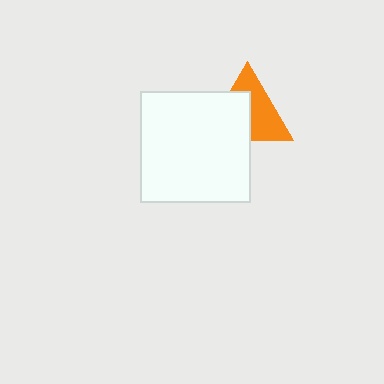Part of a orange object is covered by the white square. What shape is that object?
It is a triangle.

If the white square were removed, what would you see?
You would see the complete orange triangle.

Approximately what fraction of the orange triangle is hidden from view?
Roughly 48% of the orange triangle is hidden behind the white square.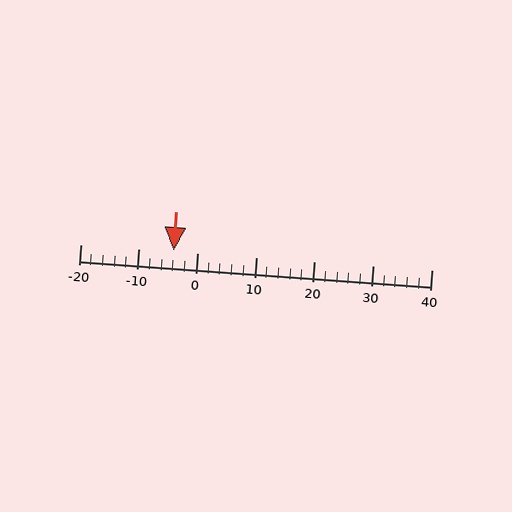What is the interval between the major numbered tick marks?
The major tick marks are spaced 10 units apart.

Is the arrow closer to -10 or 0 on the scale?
The arrow is closer to 0.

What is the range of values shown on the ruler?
The ruler shows values from -20 to 40.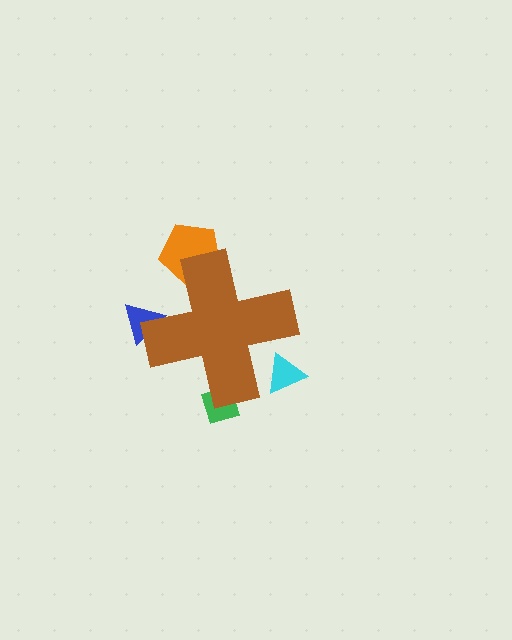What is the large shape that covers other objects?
A brown cross.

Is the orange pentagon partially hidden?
Yes, the orange pentagon is partially hidden behind the brown cross.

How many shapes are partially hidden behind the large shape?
4 shapes are partially hidden.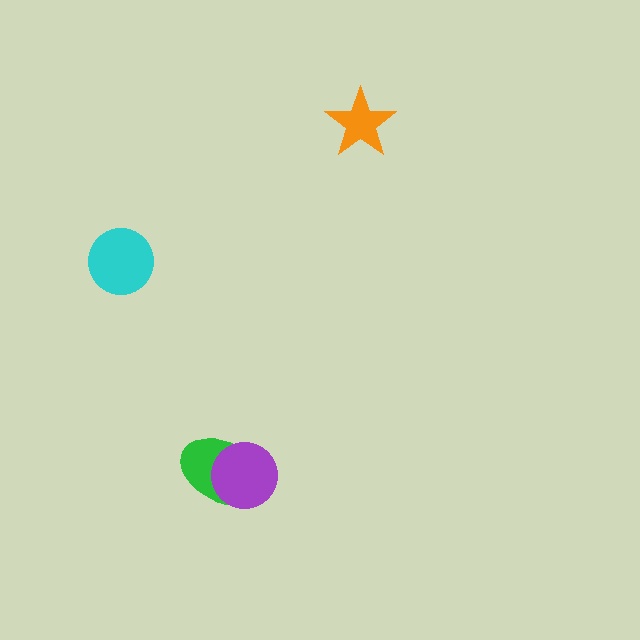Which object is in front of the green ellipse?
The purple circle is in front of the green ellipse.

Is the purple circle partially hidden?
No, no other shape covers it.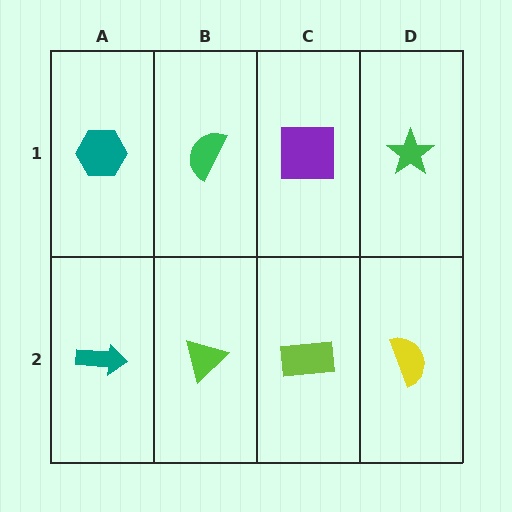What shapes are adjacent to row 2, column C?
A purple square (row 1, column C), a lime triangle (row 2, column B), a yellow semicircle (row 2, column D).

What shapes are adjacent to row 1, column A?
A teal arrow (row 2, column A), a green semicircle (row 1, column B).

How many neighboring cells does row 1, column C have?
3.